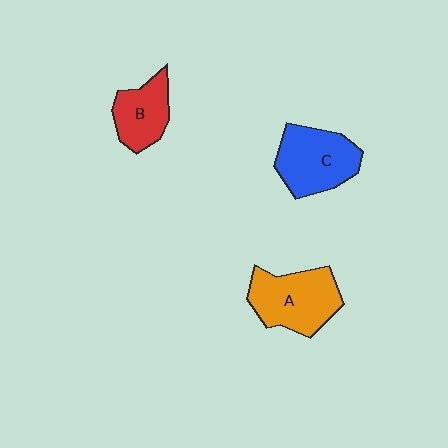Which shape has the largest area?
Shape A (orange).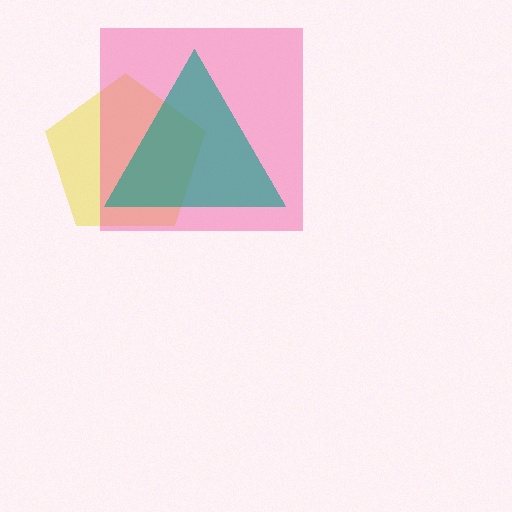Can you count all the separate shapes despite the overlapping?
Yes, there are 3 separate shapes.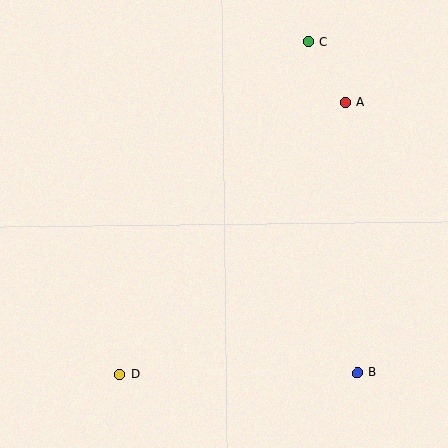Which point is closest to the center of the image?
Point A at (345, 102) is closest to the center.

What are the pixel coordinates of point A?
Point A is at (345, 102).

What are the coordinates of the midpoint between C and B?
The midpoint between C and B is at (332, 208).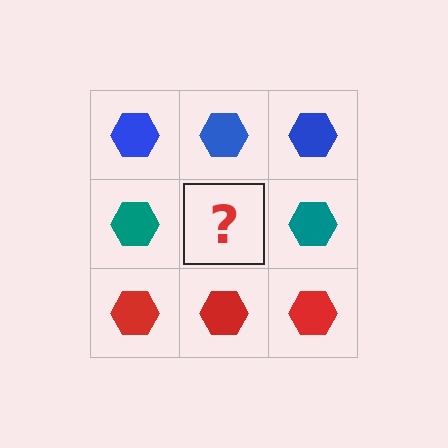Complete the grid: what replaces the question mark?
The question mark should be replaced with a teal hexagon.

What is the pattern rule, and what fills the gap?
The rule is that each row has a consistent color. The gap should be filled with a teal hexagon.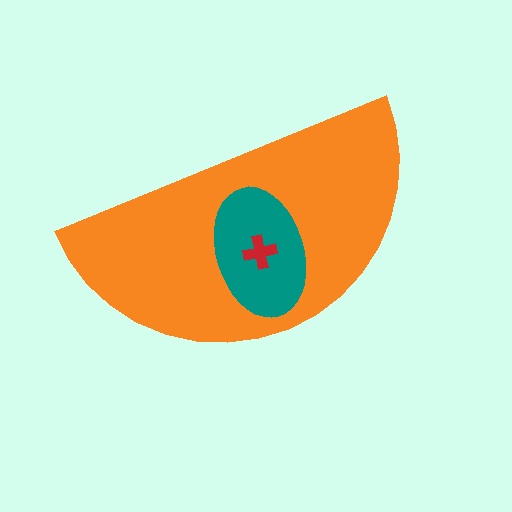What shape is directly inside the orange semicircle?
The teal ellipse.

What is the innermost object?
The red cross.